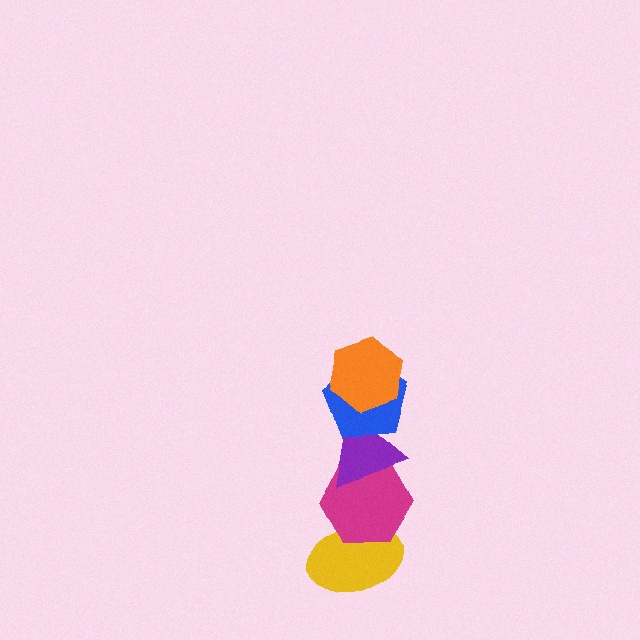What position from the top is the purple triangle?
The purple triangle is 3rd from the top.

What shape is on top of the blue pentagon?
The orange hexagon is on top of the blue pentagon.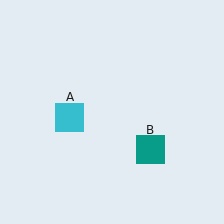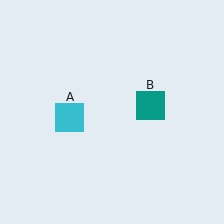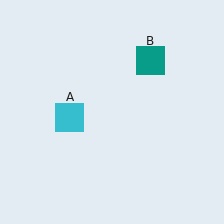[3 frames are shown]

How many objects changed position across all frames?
1 object changed position: teal square (object B).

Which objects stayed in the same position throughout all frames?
Cyan square (object A) remained stationary.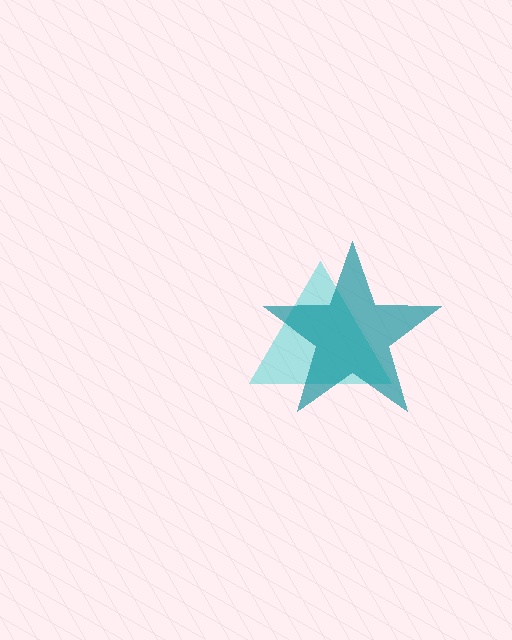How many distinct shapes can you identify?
There are 2 distinct shapes: a cyan triangle, a teal star.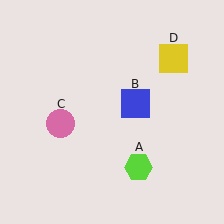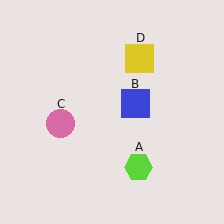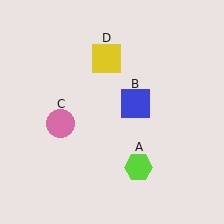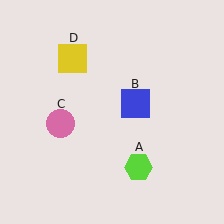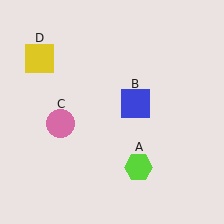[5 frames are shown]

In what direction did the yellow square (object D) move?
The yellow square (object D) moved left.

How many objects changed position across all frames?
1 object changed position: yellow square (object D).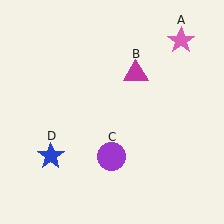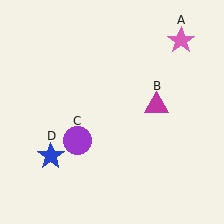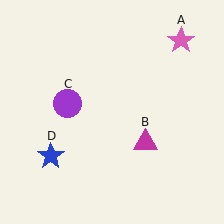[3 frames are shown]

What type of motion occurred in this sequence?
The magenta triangle (object B), purple circle (object C) rotated clockwise around the center of the scene.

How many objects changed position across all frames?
2 objects changed position: magenta triangle (object B), purple circle (object C).